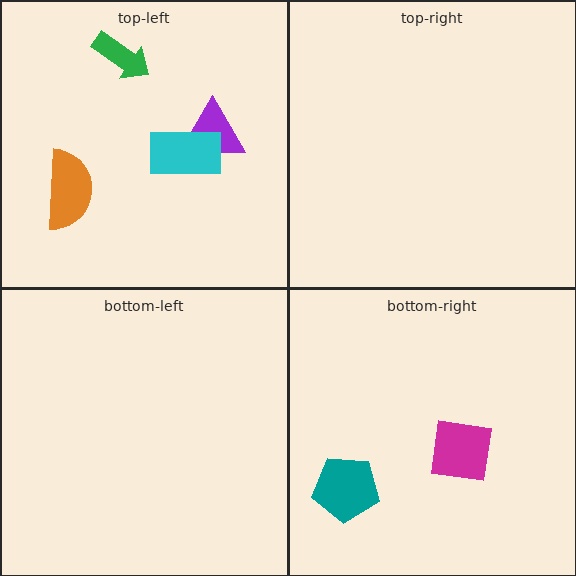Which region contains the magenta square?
The bottom-right region.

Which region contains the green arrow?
The top-left region.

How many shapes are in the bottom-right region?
2.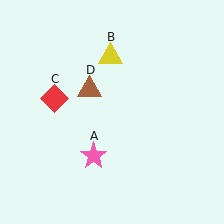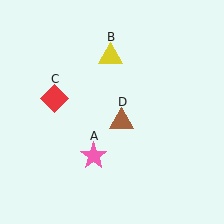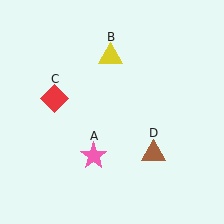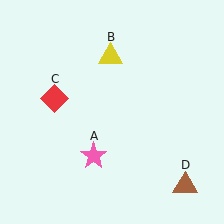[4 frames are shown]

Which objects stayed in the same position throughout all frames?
Pink star (object A) and yellow triangle (object B) and red diamond (object C) remained stationary.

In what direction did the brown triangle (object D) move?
The brown triangle (object D) moved down and to the right.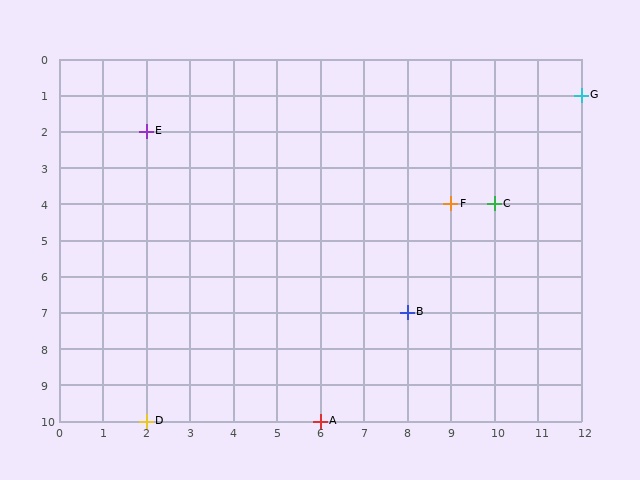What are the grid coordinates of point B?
Point B is at grid coordinates (8, 7).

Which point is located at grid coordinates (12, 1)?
Point G is at (12, 1).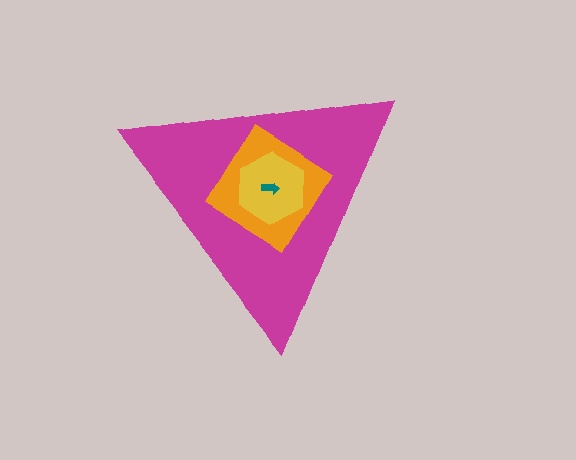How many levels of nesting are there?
4.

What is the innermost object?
The teal arrow.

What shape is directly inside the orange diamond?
The yellow hexagon.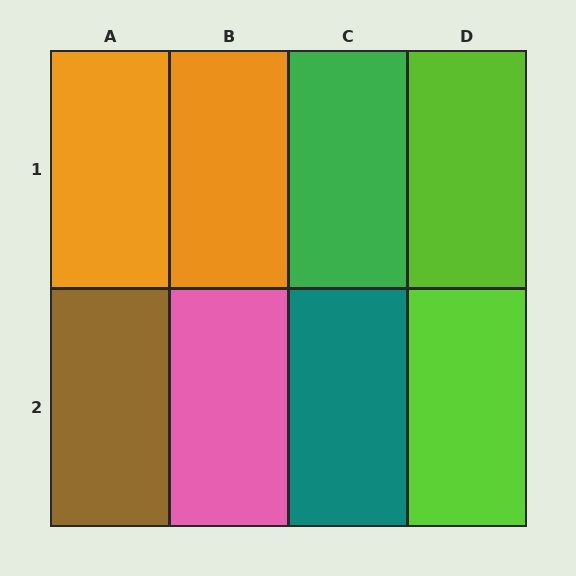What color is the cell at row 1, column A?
Orange.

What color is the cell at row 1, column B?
Orange.